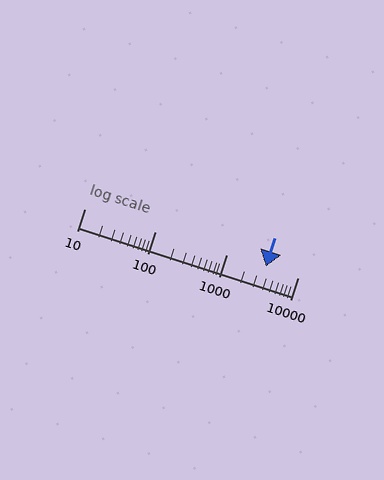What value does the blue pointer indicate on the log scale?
The pointer indicates approximately 3600.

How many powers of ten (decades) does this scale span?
The scale spans 3 decades, from 10 to 10000.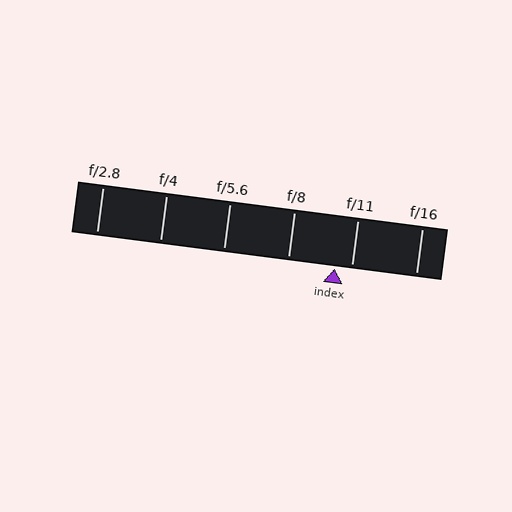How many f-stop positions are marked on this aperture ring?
There are 6 f-stop positions marked.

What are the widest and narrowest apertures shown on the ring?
The widest aperture shown is f/2.8 and the narrowest is f/16.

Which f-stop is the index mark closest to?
The index mark is closest to f/11.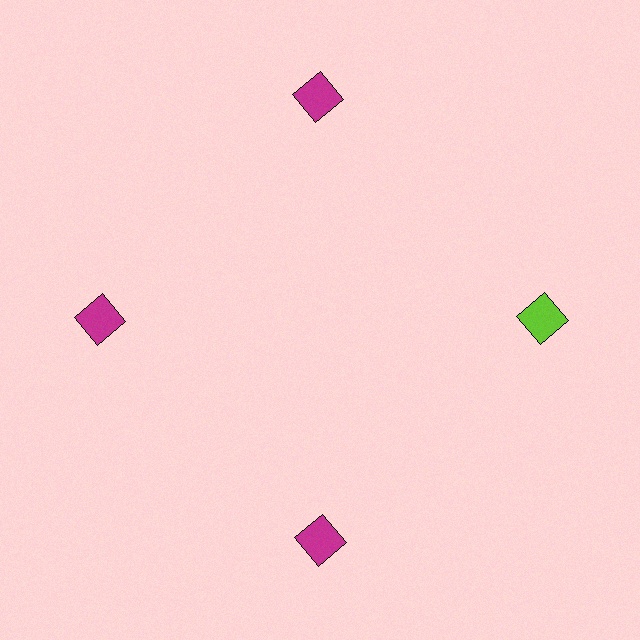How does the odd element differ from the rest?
It has a different color: lime instead of magenta.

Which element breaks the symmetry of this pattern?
The lime square at roughly the 3 o'clock position breaks the symmetry. All other shapes are magenta squares.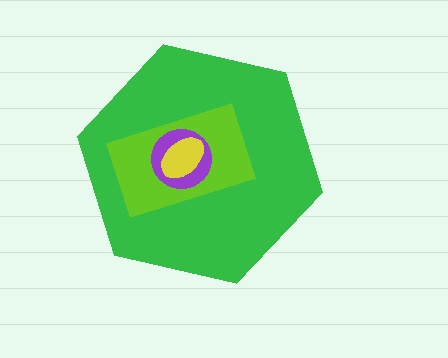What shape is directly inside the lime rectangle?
The purple circle.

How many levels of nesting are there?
4.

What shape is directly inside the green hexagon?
The lime rectangle.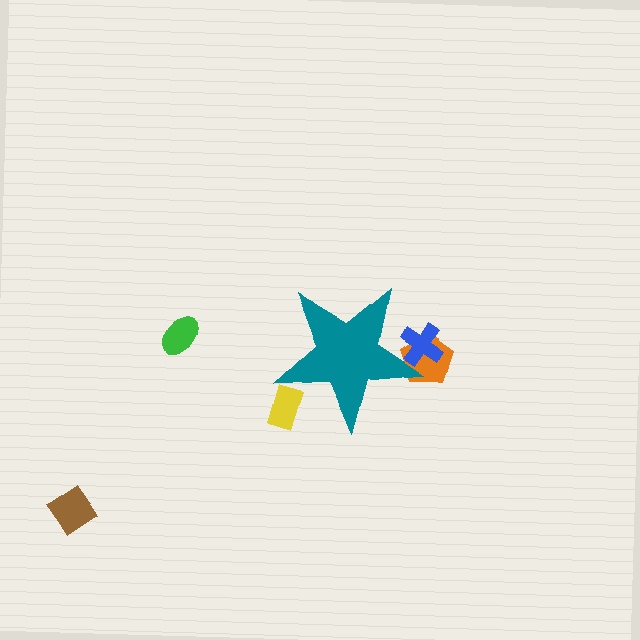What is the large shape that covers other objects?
A teal star.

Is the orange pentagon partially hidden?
Yes, the orange pentagon is partially hidden behind the teal star.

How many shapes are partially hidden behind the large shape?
3 shapes are partially hidden.